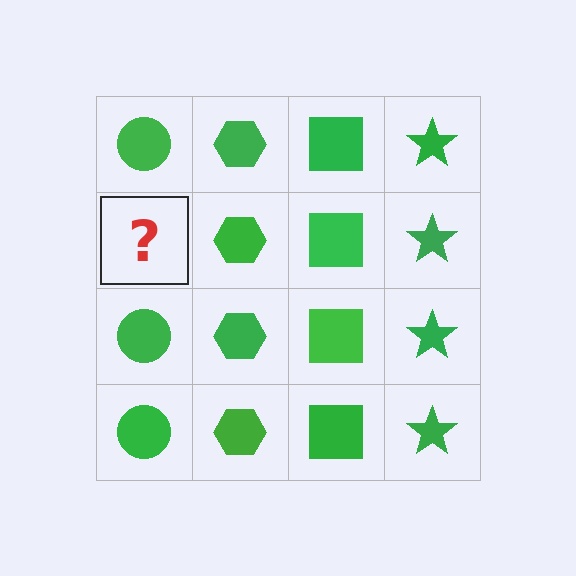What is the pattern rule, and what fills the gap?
The rule is that each column has a consistent shape. The gap should be filled with a green circle.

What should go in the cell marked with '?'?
The missing cell should contain a green circle.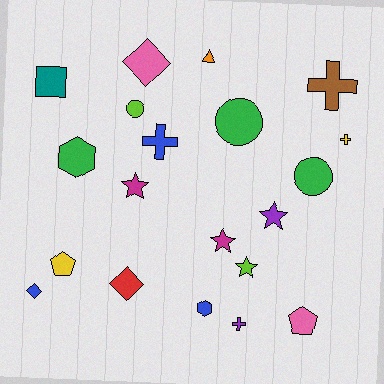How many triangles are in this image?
There is 1 triangle.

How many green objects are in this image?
There are 3 green objects.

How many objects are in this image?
There are 20 objects.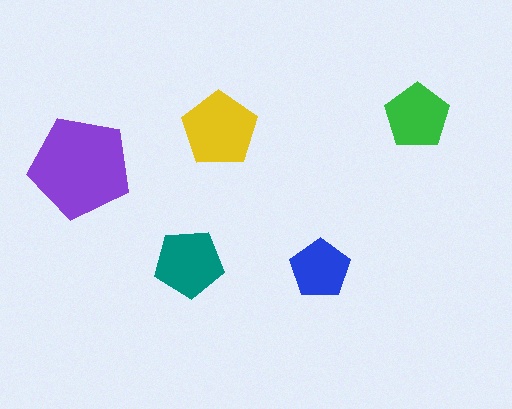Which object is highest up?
The green pentagon is topmost.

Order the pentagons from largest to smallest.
the purple one, the yellow one, the teal one, the green one, the blue one.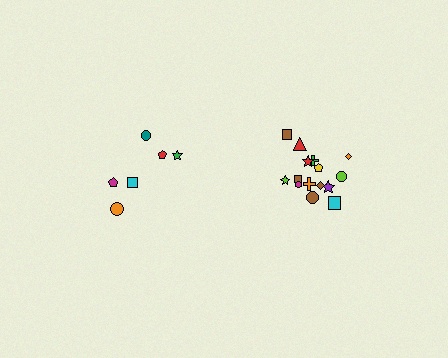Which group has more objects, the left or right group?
The right group.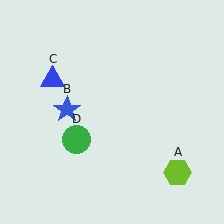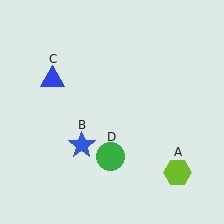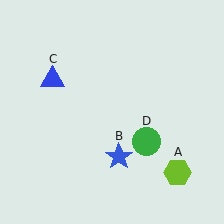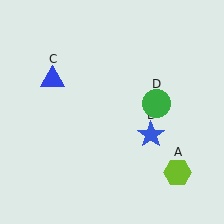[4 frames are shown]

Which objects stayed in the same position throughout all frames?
Lime hexagon (object A) and blue triangle (object C) remained stationary.